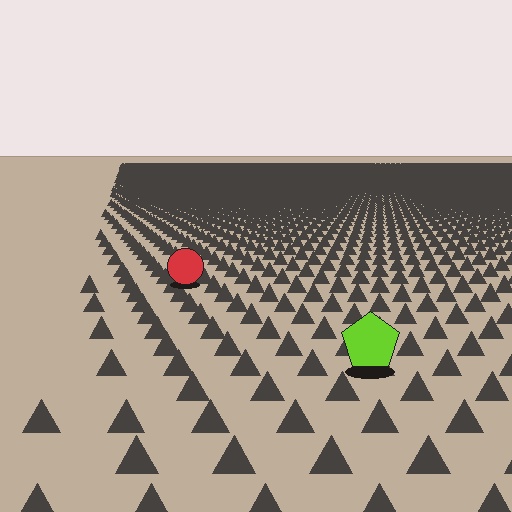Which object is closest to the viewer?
The lime pentagon is closest. The texture marks near it are larger and more spread out.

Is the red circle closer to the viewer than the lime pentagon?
No. The lime pentagon is closer — you can tell from the texture gradient: the ground texture is coarser near it.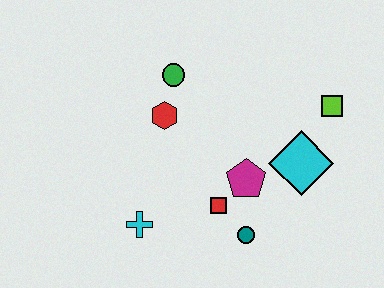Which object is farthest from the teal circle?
The green circle is farthest from the teal circle.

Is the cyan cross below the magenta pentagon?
Yes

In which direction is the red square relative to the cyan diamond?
The red square is to the left of the cyan diamond.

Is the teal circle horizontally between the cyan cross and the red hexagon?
No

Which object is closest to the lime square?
The cyan diamond is closest to the lime square.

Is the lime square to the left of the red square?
No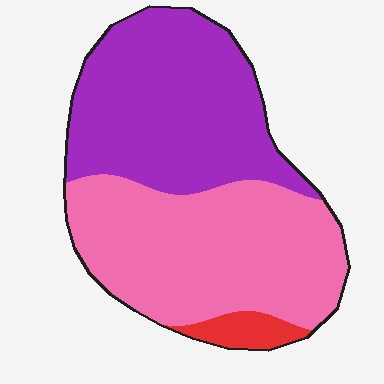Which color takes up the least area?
Red, at roughly 5%.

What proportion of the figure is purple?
Purple covers about 45% of the figure.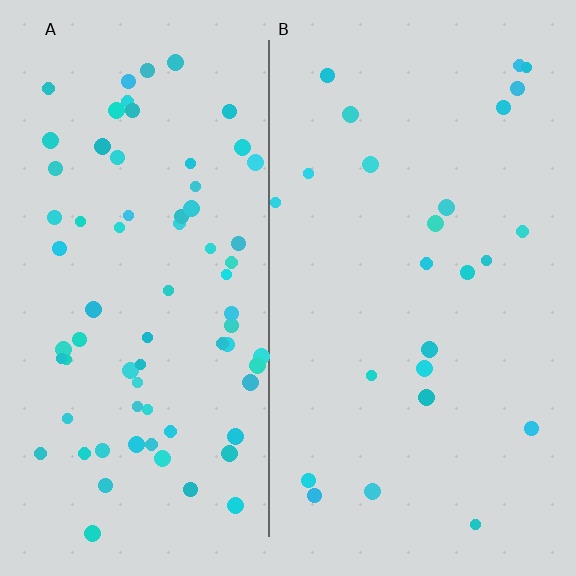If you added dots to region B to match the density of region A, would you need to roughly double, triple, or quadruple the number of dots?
Approximately triple.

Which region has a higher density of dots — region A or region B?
A (the left).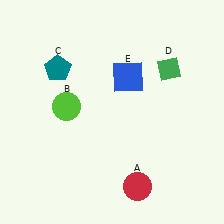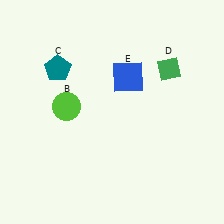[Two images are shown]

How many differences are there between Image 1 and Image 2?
There is 1 difference between the two images.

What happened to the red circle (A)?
The red circle (A) was removed in Image 2. It was in the bottom-right area of Image 1.